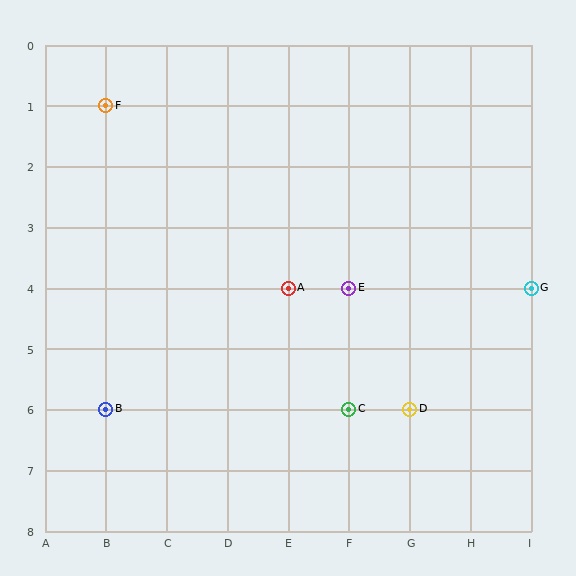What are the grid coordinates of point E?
Point E is at grid coordinates (F, 4).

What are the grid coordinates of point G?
Point G is at grid coordinates (I, 4).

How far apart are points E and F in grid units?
Points E and F are 4 columns and 3 rows apart (about 5.0 grid units diagonally).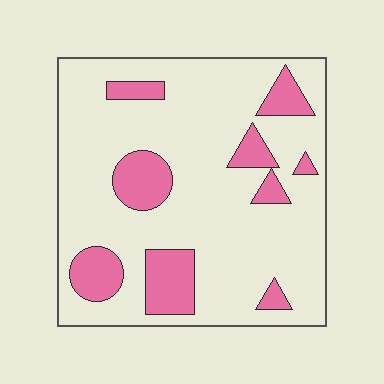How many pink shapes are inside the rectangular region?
9.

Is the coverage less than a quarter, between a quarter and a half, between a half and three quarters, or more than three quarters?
Less than a quarter.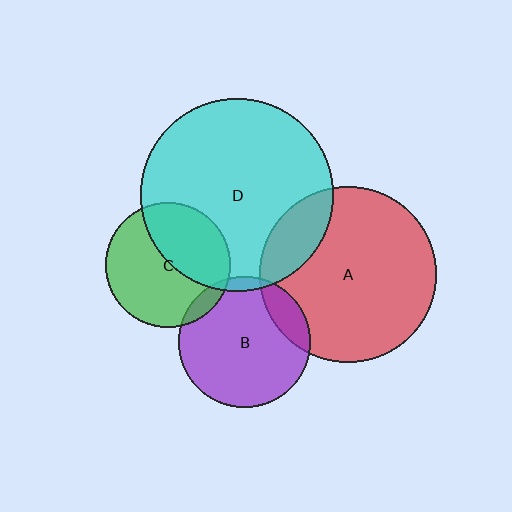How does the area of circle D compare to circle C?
Approximately 2.4 times.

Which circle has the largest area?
Circle D (cyan).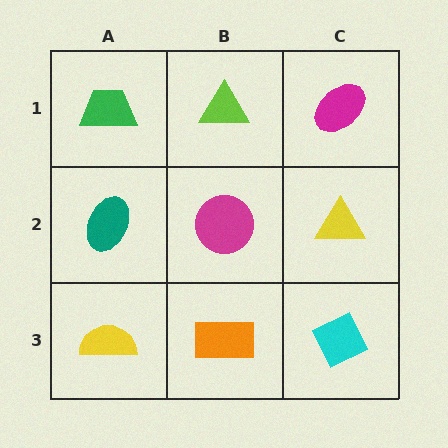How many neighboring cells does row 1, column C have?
2.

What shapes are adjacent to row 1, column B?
A magenta circle (row 2, column B), a green trapezoid (row 1, column A), a magenta ellipse (row 1, column C).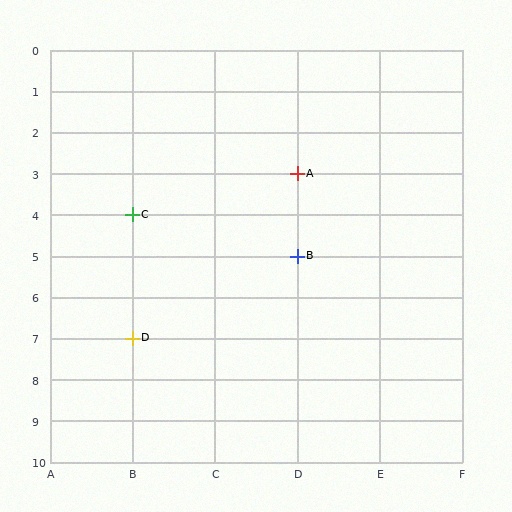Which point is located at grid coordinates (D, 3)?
Point A is at (D, 3).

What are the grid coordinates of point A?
Point A is at grid coordinates (D, 3).